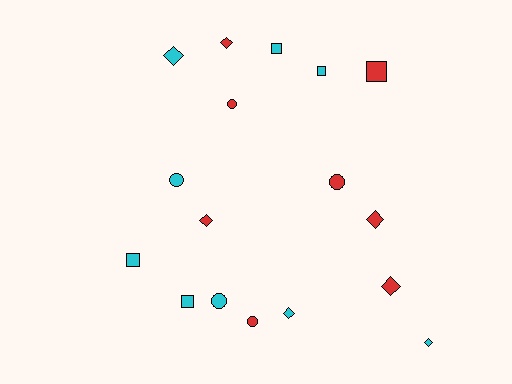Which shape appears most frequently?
Diamond, with 7 objects.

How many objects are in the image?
There are 17 objects.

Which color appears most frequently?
Cyan, with 9 objects.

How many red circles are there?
There are 3 red circles.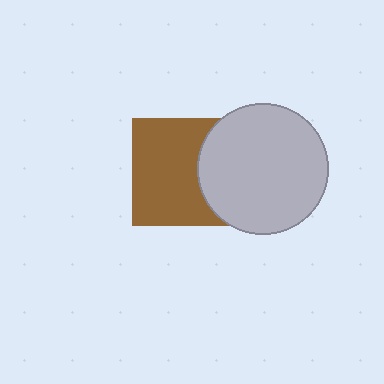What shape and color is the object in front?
The object in front is a light gray circle.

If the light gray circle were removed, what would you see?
You would see the complete brown square.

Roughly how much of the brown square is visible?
Most of it is visible (roughly 67%).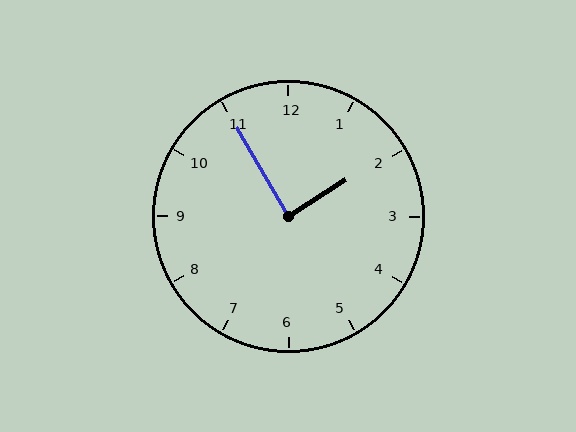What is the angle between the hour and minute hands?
Approximately 88 degrees.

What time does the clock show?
1:55.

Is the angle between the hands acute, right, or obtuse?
It is right.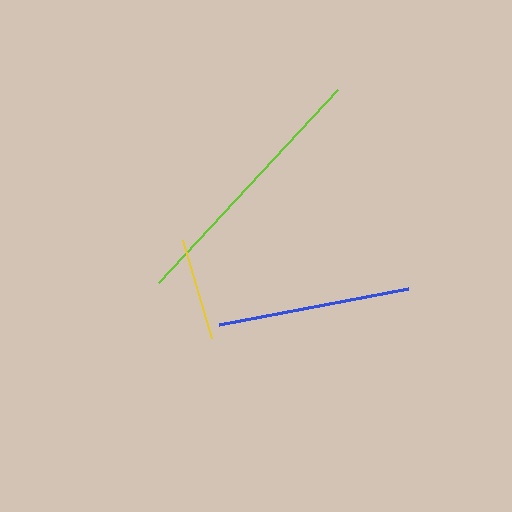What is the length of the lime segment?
The lime segment is approximately 263 pixels long.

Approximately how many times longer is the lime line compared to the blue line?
The lime line is approximately 1.4 times the length of the blue line.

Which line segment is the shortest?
The yellow line is the shortest at approximately 102 pixels.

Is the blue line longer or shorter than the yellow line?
The blue line is longer than the yellow line.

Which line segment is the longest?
The lime line is the longest at approximately 263 pixels.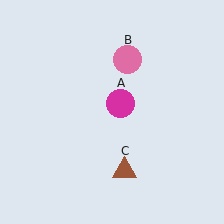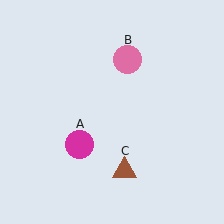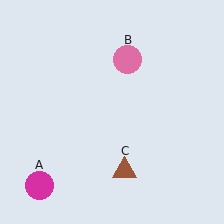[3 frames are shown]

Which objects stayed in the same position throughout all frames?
Pink circle (object B) and brown triangle (object C) remained stationary.